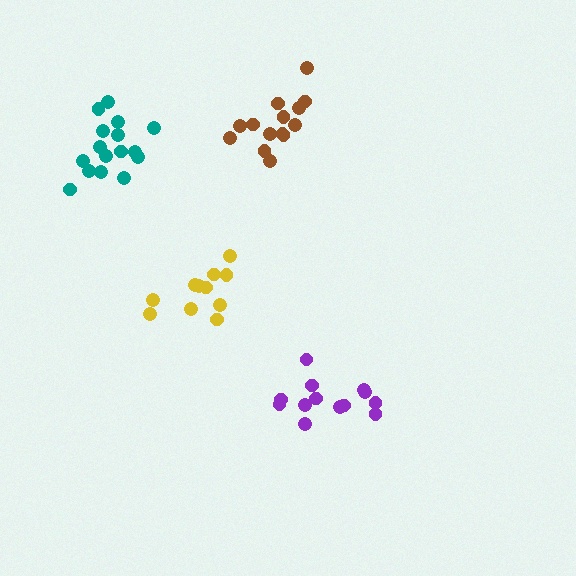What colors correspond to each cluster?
The clusters are colored: teal, yellow, brown, purple.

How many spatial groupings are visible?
There are 4 spatial groupings.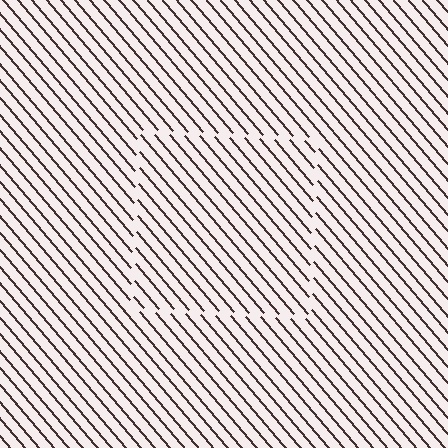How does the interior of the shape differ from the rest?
The interior of the shape contains the same grating, shifted by half a period — the contour is defined by the phase discontinuity where line-ends from the inner and outer gratings abut.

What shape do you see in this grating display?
An illusory square. The interior of the shape contains the same grating, shifted by half a period — the contour is defined by the phase discontinuity where line-ends from the inner and outer gratings abut.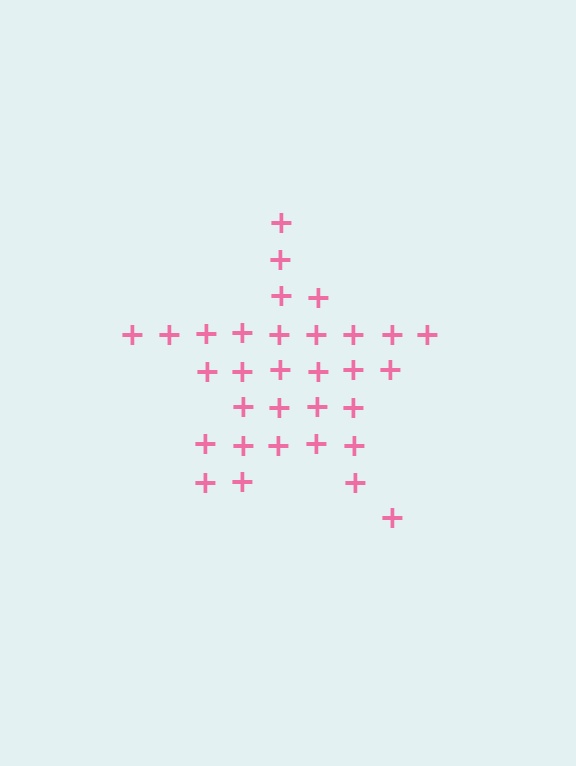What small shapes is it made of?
It is made of small plus signs.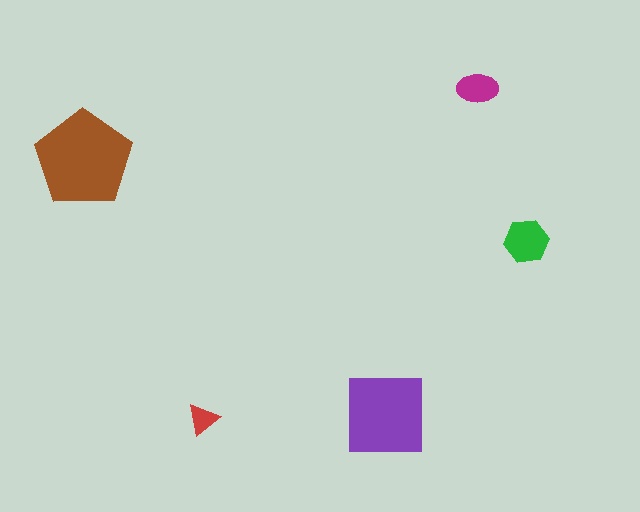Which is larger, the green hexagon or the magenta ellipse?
The green hexagon.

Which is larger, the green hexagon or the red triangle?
The green hexagon.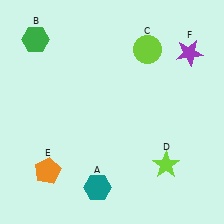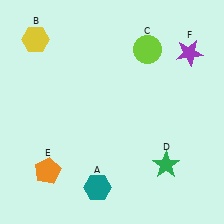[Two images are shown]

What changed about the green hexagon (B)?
In Image 1, B is green. In Image 2, it changed to yellow.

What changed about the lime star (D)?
In Image 1, D is lime. In Image 2, it changed to green.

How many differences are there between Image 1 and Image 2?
There are 2 differences between the two images.